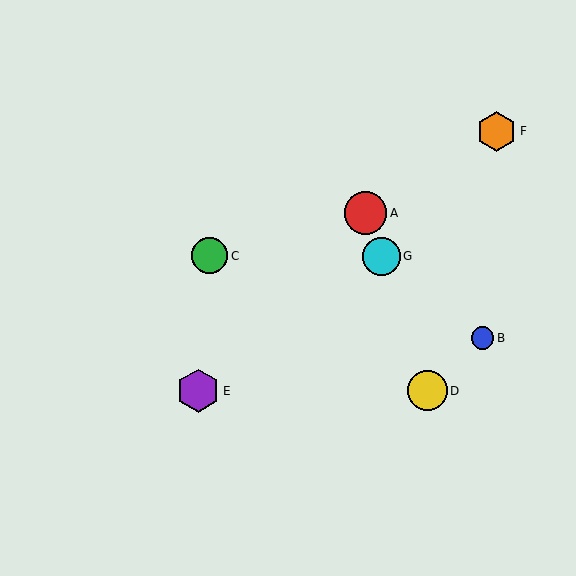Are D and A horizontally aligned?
No, D is at y≈391 and A is at y≈213.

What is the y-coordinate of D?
Object D is at y≈391.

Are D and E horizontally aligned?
Yes, both are at y≈391.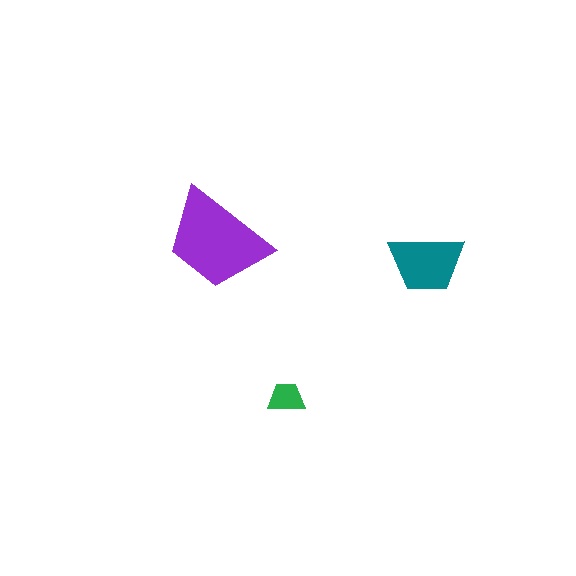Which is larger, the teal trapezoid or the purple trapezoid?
The purple one.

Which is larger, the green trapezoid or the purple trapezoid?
The purple one.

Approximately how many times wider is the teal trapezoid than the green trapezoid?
About 2 times wider.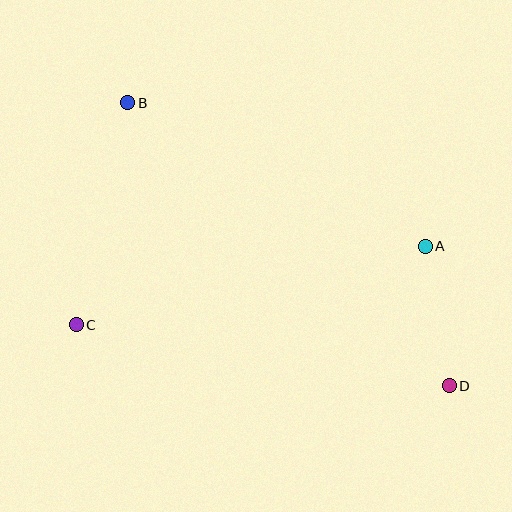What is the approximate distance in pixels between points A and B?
The distance between A and B is approximately 330 pixels.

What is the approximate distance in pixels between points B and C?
The distance between B and C is approximately 228 pixels.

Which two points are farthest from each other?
Points B and D are farthest from each other.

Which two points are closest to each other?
Points A and D are closest to each other.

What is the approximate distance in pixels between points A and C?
The distance between A and C is approximately 358 pixels.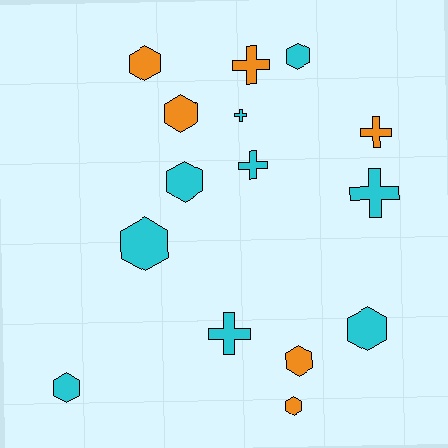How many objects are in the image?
There are 15 objects.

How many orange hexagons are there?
There are 4 orange hexagons.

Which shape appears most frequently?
Hexagon, with 9 objects.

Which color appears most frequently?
Cyan, with 9 objects.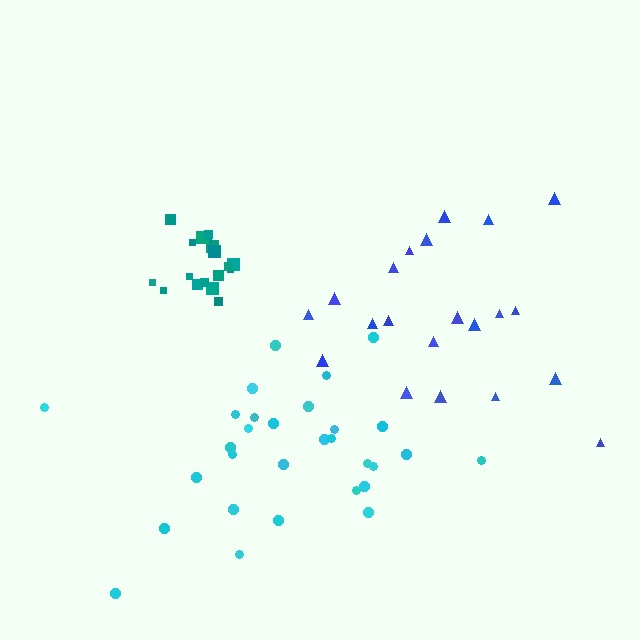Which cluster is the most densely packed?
Teal.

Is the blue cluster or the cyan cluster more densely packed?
Cyan.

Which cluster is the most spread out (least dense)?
Blue.